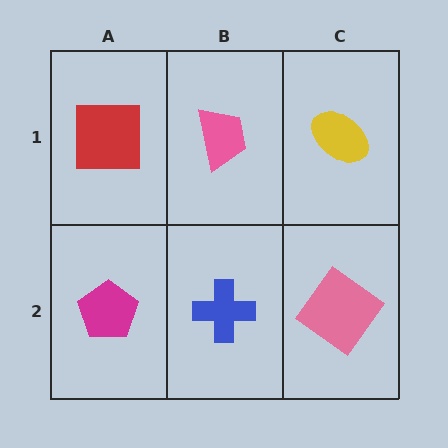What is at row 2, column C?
A pink diamond.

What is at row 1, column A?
A red square.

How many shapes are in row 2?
3 shapes.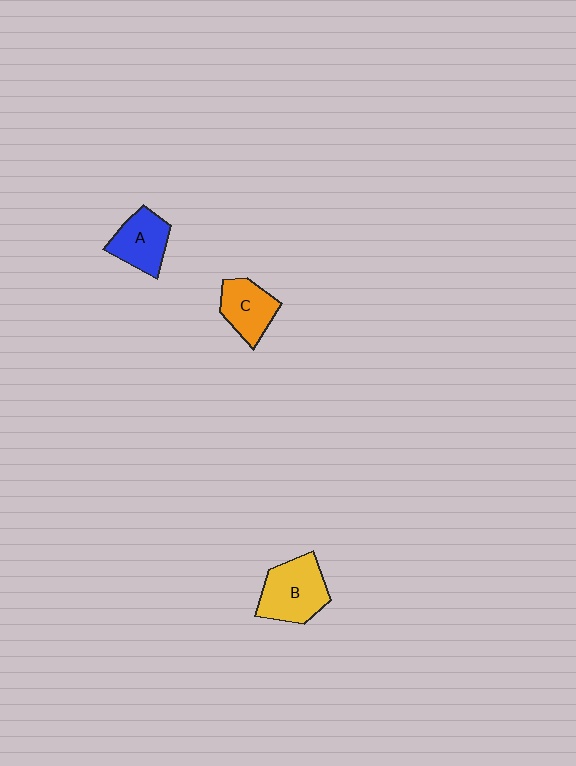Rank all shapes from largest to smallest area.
From largest to smallest: B (yellow), A (blue), C (orange).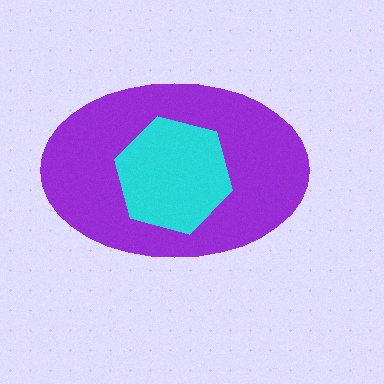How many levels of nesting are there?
2.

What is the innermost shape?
The cyan hexagon.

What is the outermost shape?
The purple ellipse.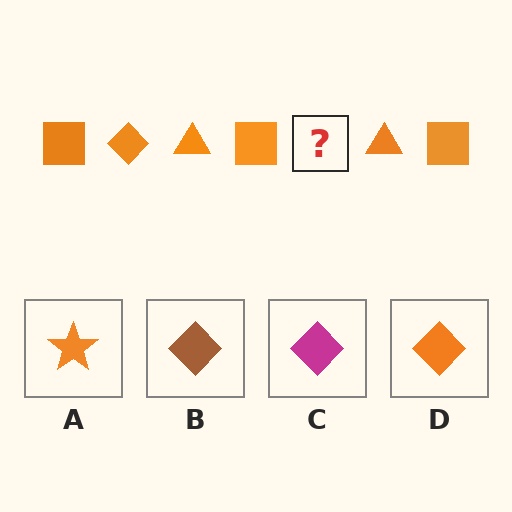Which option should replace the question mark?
Option D.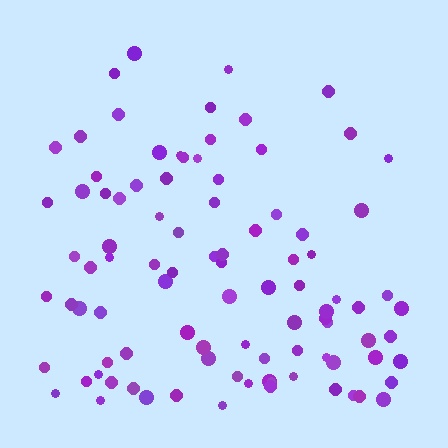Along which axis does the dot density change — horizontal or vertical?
Vertical.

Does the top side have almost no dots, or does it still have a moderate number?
Still a moderate number, just noticeably fewer than the bottom.